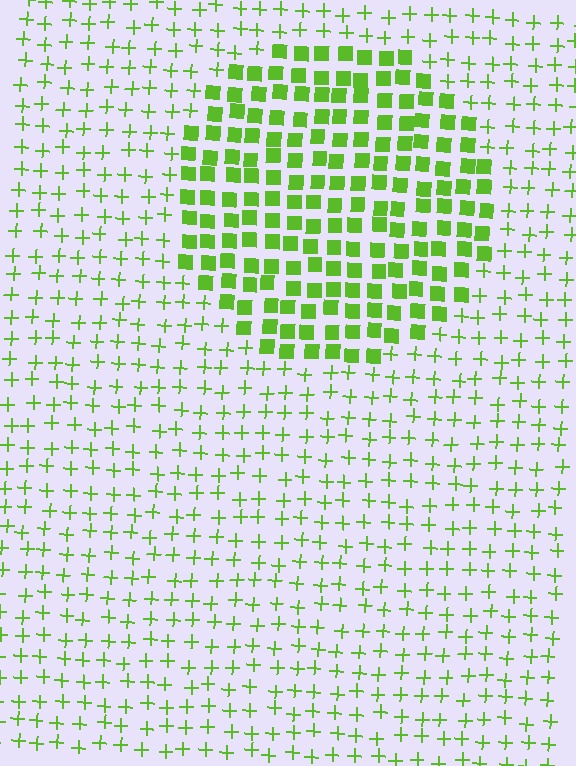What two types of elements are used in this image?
The image uses squares inside the circle region and plus signs outside it.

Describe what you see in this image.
The image is filled with small lime elements arranged in a uniform grid. A circle-shaped region contains squares, while the surrounding area contains plus signs. The boundary is defined purely by the change in element shape.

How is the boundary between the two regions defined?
The boundary is defined by a change in element shape: squares inside vs. plus signs outside. All elements share the same color and spacing.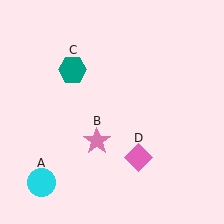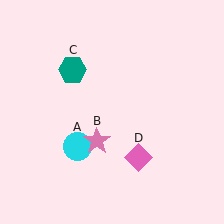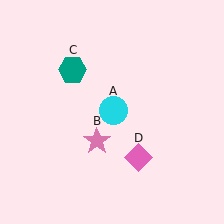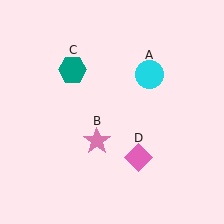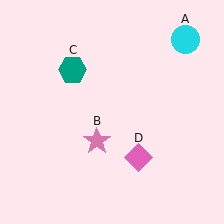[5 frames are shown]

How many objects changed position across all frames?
1 object changed position: cyan circle (object A).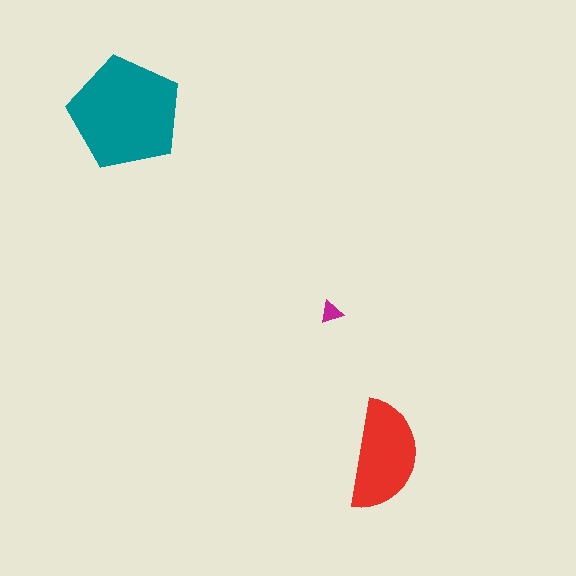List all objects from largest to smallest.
The teal pentagon, the red semicircle, the magenta triangle.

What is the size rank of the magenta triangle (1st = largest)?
3rd.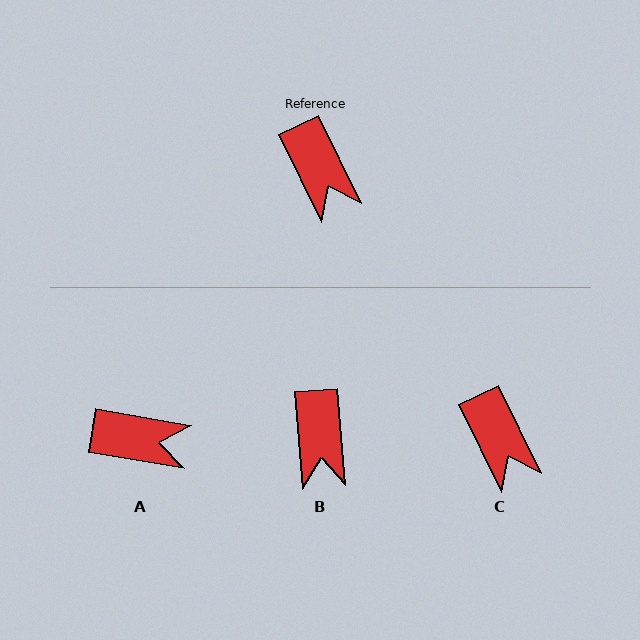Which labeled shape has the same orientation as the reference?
C.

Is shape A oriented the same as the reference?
No, it is off by about 54 degrees.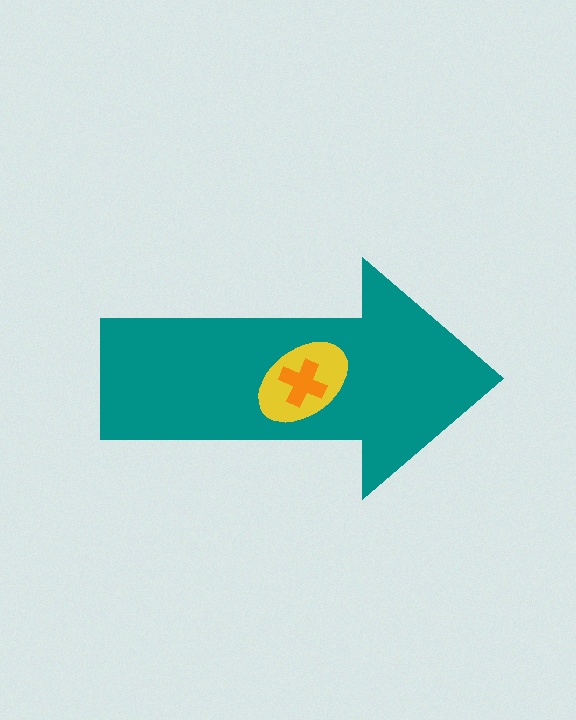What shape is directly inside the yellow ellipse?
The orange cross.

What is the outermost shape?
The teal arrow.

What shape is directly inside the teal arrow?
The yellow ellipse.